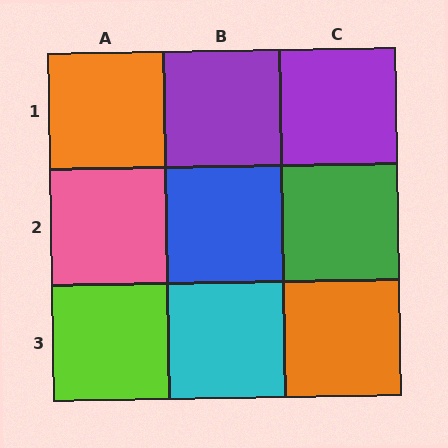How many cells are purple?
2 cells are purple.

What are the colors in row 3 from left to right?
Lime, cyan, orange.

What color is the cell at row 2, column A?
Pink.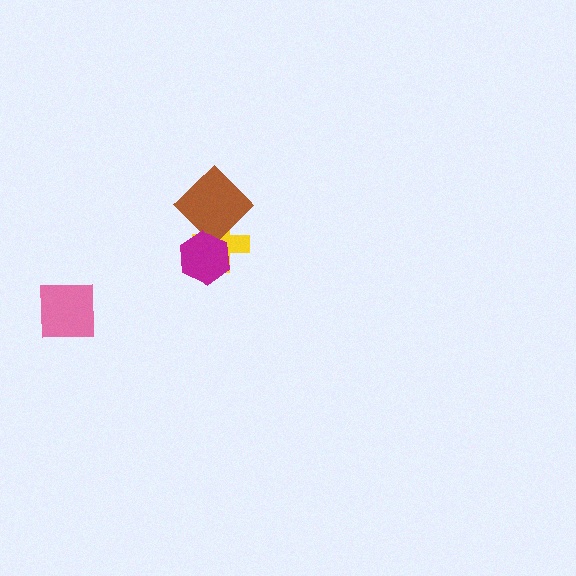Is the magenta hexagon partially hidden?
No, no other shape covers it.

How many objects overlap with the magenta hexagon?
2 objects overlap with the magenta hexagon.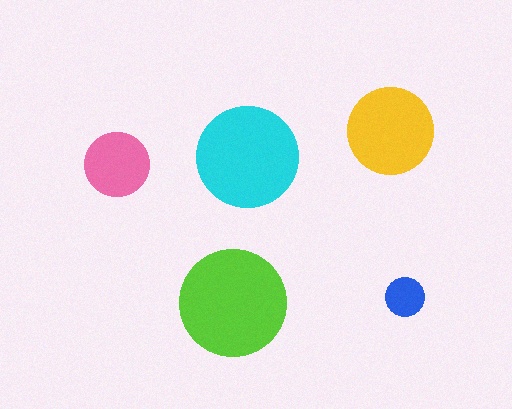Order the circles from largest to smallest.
the lime one, the cyan one, the yellow one, the pink one, the blue one.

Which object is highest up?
The yellow circle is topmost.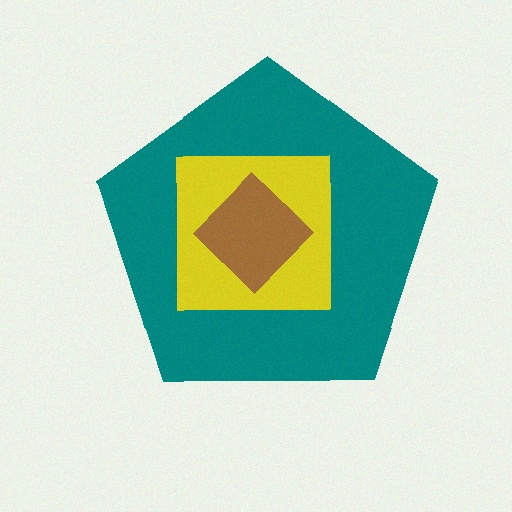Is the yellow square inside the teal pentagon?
Yes.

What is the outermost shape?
The teal pentagon.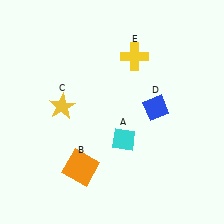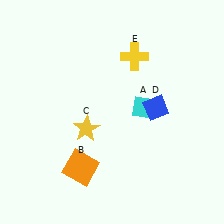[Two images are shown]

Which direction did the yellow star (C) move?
The yellow star (C) moved right.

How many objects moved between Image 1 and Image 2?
2 objects moved between the two images.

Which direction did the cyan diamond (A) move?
The cyan diamond (A) moved up.